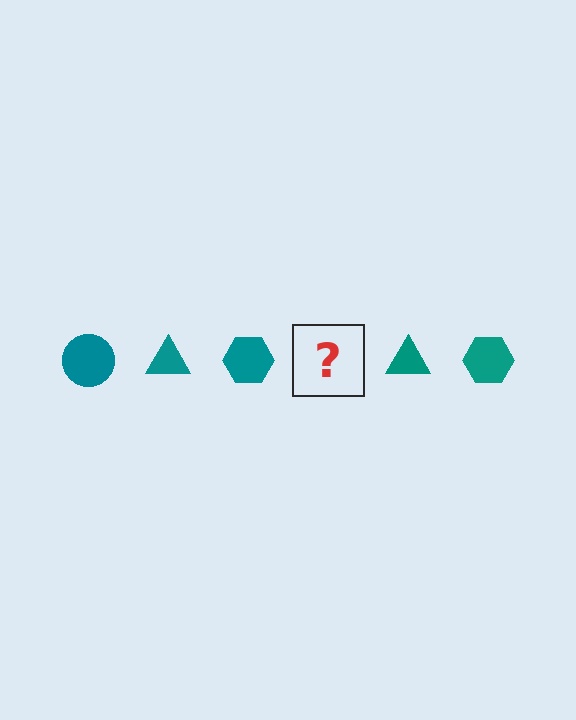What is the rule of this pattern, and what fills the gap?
The rule is that the pattern cycles through circle, triangle, hexagon shapes in teal. The gap should be filled with a teal circle.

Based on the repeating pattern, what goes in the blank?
The blank should be a teal circle.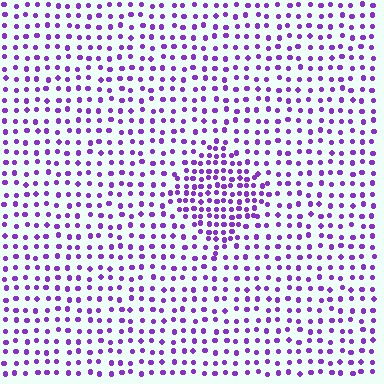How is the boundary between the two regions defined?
The boundary is defined by a change in element density (approximately 1.9x ratio). All elements are the same color, size, and shape.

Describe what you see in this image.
The image contains small purple elements arranged at two different densities. A diamond-shaped region is visible where the elements are more densely packed than the surrounding area.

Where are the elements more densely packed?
The elements are more densely packed inside the diamond boundary.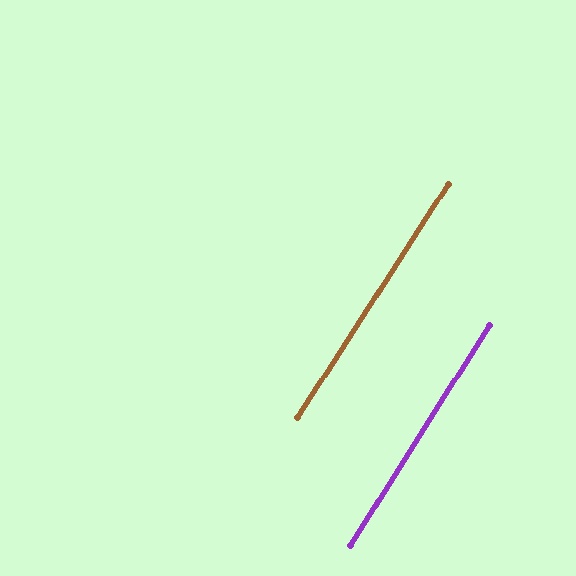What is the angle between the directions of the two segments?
Approximately 1 degree.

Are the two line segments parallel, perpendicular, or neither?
Parallel — their directions differ by only 0.6°.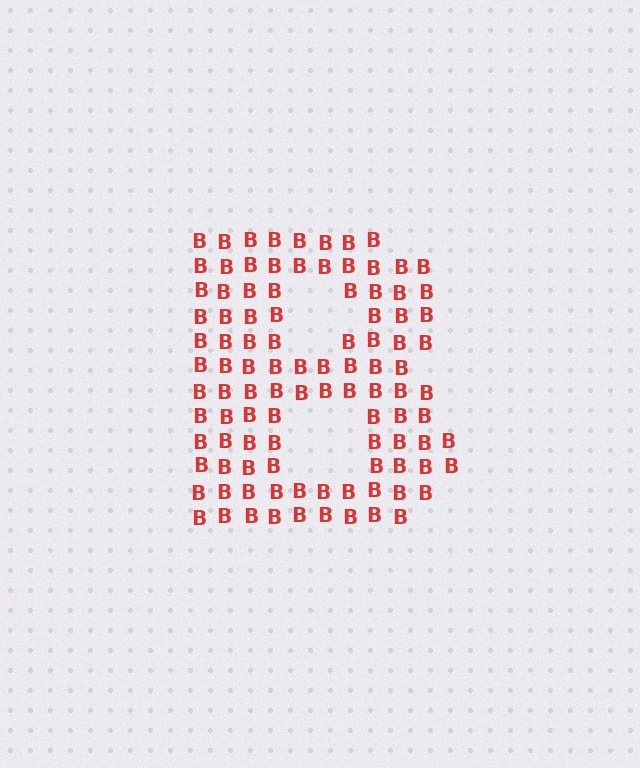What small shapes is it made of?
It is made of small letter B's.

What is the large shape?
The large shape is the letter B.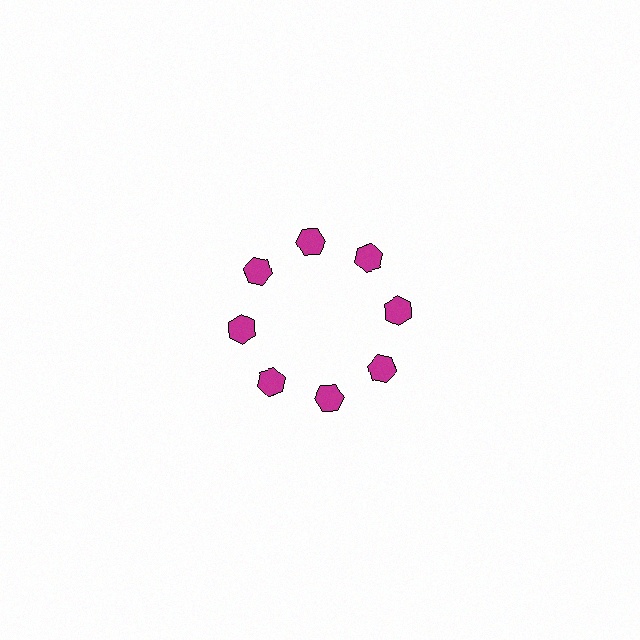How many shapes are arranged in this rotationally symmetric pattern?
There are 8 shapes, arranged in 8 groups of 1.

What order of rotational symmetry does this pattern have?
This pattern has 8-fold rotational symmetry.